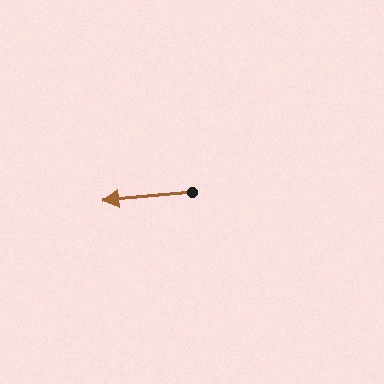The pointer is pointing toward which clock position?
Roughly 9 o'clock.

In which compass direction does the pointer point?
West.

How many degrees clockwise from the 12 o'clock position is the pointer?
Approximately 265 degrees.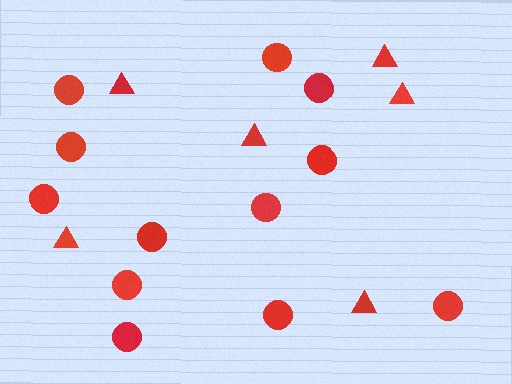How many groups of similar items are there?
There are 2 groups: one group of circles (12) and one group of triangles (6).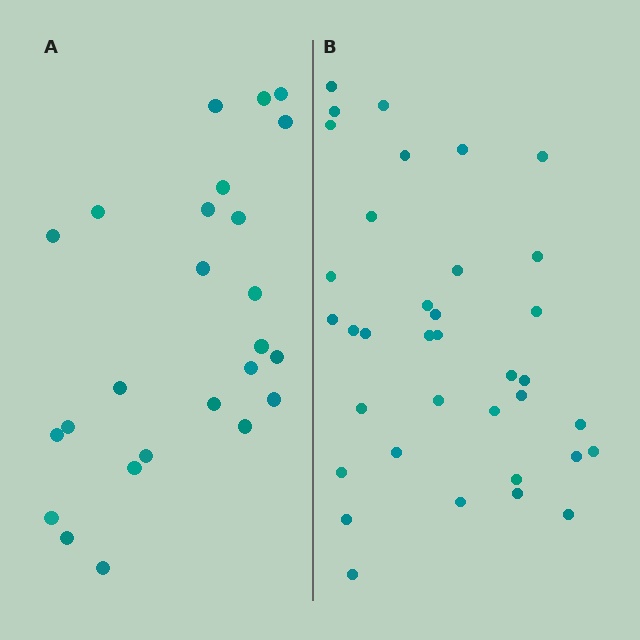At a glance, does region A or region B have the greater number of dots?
Region B (the right region) has more dots.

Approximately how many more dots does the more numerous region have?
Region B has roughly 12 or so more dots than region A.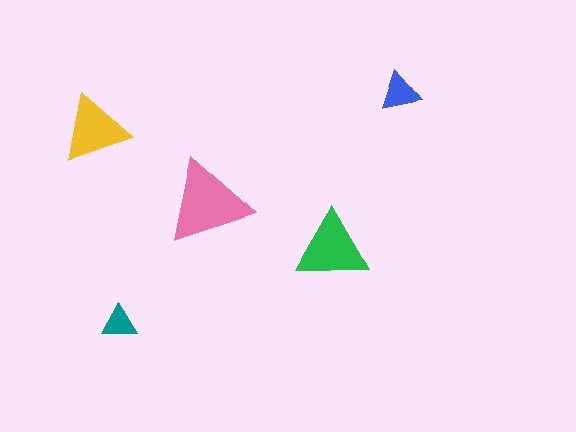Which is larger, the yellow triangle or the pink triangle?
The pink one.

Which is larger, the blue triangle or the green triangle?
The green one.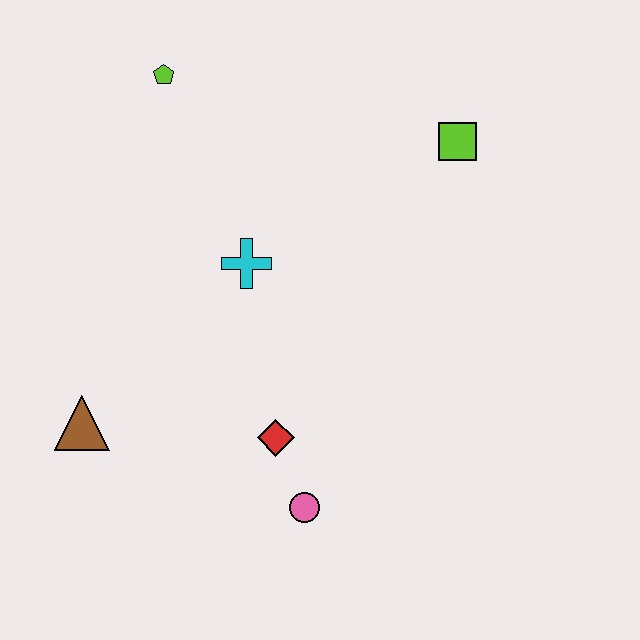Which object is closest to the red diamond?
The pink circle is closest to the red diamond.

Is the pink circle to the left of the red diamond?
No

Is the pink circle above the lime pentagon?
No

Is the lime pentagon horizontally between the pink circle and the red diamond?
No